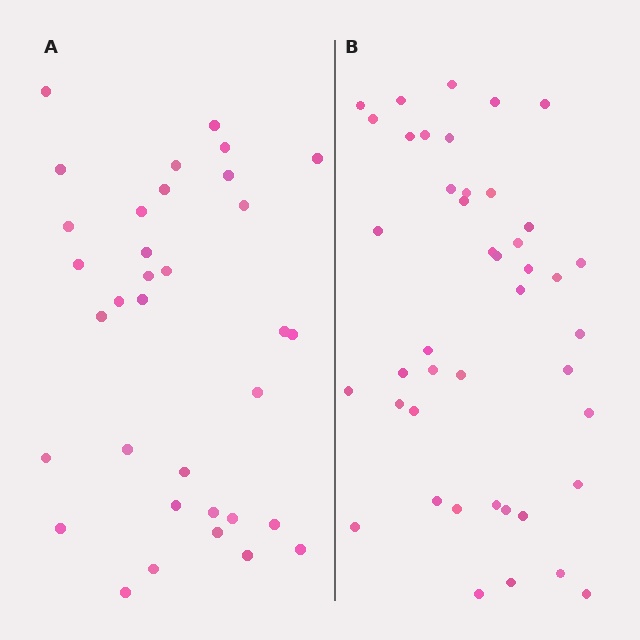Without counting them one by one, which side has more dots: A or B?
Region B (the right region) has more dots.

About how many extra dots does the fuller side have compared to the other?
Region B has roughly 8 or so more dots than region A.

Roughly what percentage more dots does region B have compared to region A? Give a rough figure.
About 25% more.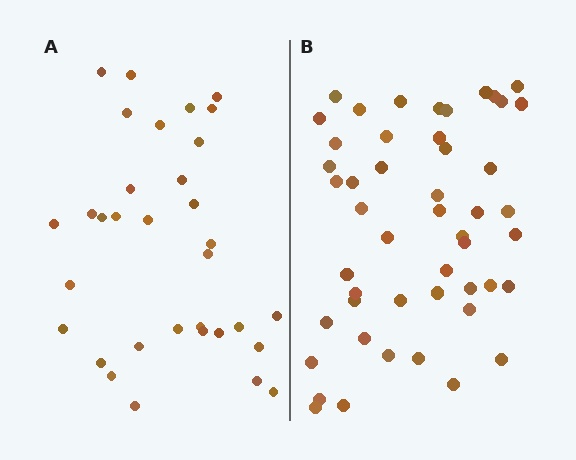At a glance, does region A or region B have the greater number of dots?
Region B (the right region) has more dots.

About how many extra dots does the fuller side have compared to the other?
Region B has approximately 15 more dots than region A.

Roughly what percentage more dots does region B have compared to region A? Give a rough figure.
About 50% more.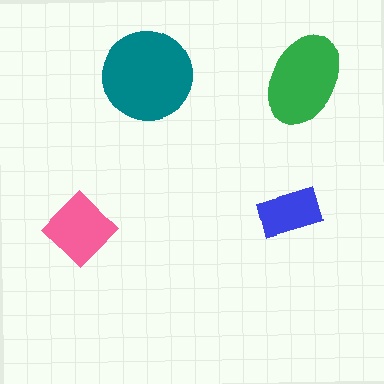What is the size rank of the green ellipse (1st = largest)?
2nd.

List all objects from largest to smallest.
The teal circle, the green ellipse, the pink diamond, the blue rectangle.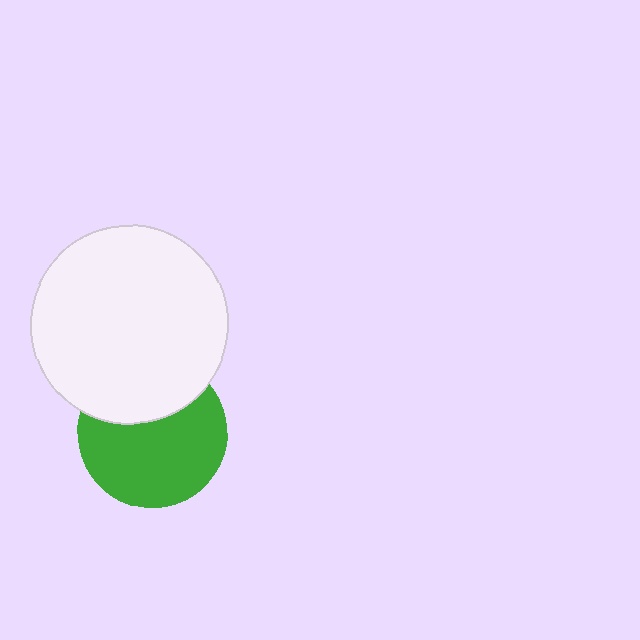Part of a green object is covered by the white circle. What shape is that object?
It is a circle.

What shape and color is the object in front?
The object in front is a white circle.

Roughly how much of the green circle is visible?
Most of it is visible (roughly 67%).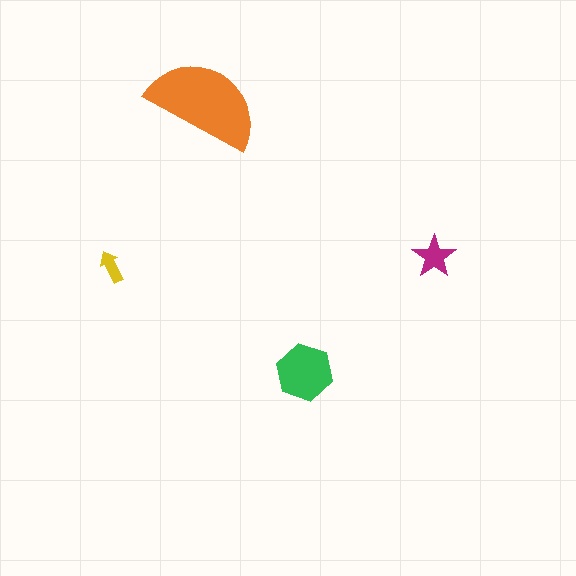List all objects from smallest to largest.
The yellow arrow, the magenta star, the green hexagon, the orange semicircle.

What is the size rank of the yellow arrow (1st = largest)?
4th.